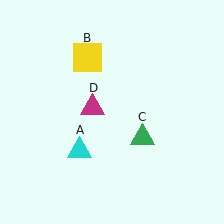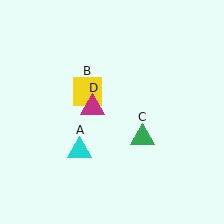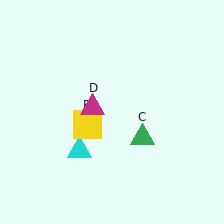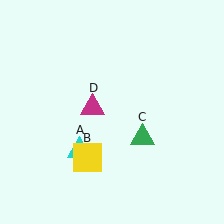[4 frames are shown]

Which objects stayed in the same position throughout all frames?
Cyan triangle (object A) and green triangle (object C) and magenta triangle (object D) remained stationary.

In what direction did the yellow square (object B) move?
The yellow square (object B) moved down.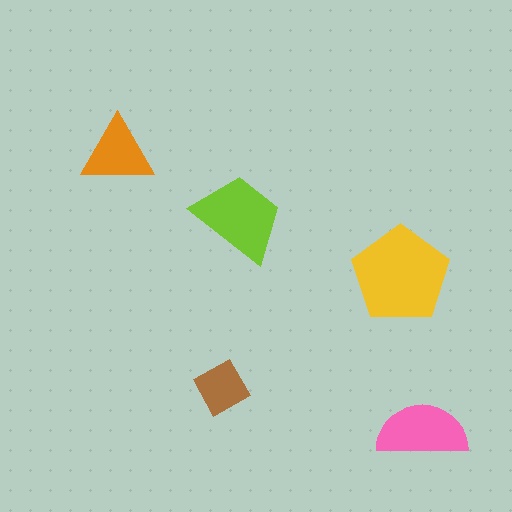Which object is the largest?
The yellow pentagon.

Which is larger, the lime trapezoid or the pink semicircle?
The lime trapezoid.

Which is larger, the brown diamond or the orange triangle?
The orange triangle.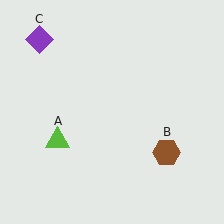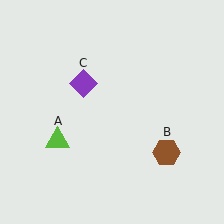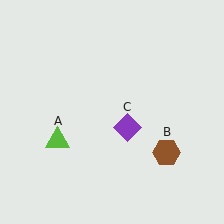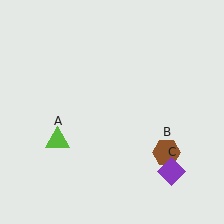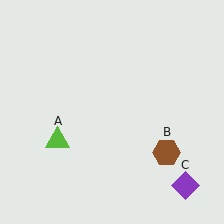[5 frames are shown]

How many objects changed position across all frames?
1 object changed position: purple diamond (object C).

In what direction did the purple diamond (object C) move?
The purple diamond (object C) moved down and to the right.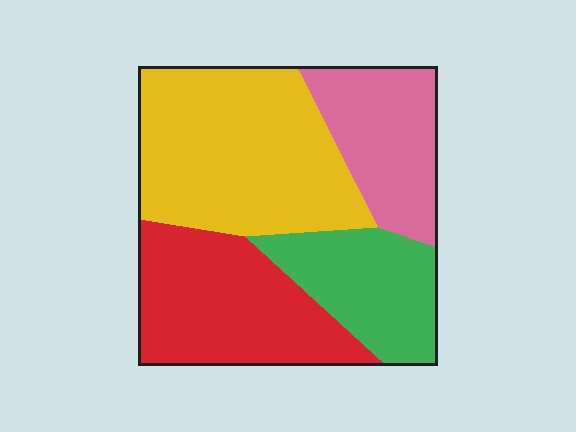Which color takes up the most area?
Yellow, at roughly 35%.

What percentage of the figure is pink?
Pink takes up about one fifth (1/5) of the figure.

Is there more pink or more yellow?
Yellow.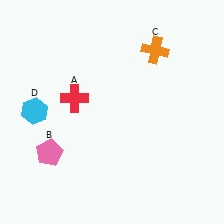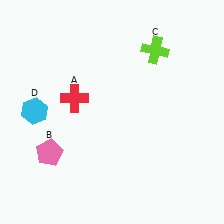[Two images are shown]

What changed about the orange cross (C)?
In Image 1, C is orange. In Image 2, it changed to lime.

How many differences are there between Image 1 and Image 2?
There is 1 difference between the two images.